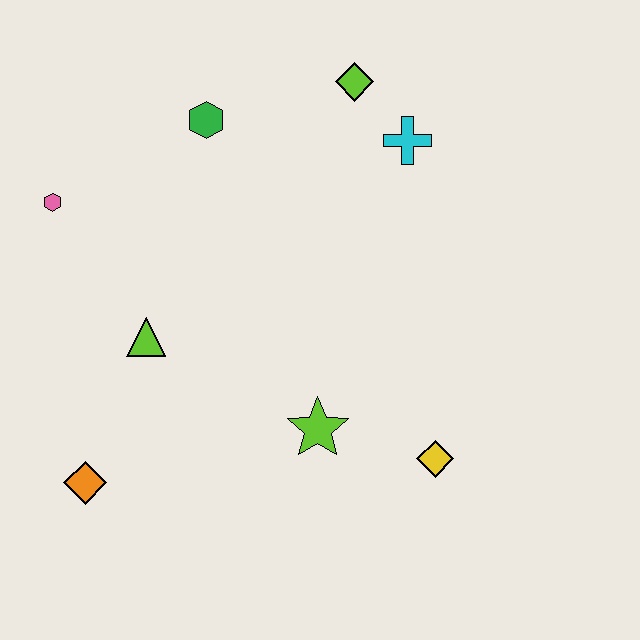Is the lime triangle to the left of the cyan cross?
Yes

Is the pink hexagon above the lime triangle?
Yes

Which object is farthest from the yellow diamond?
The pink hexagon is farthest from the yellow diamond.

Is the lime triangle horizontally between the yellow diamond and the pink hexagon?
Yes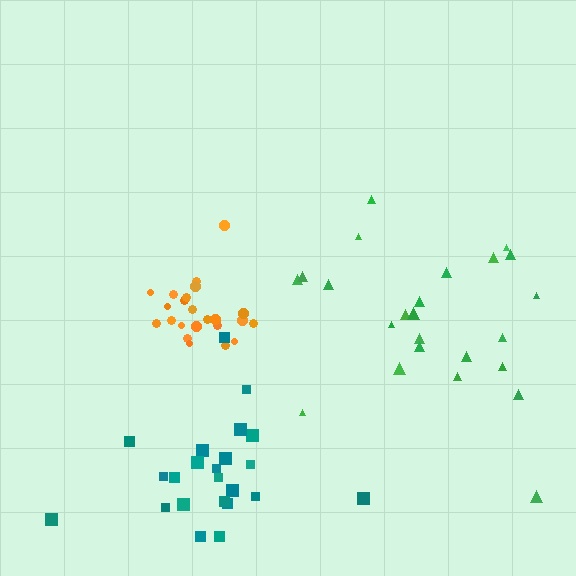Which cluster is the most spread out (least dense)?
Green.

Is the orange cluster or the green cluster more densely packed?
Orange.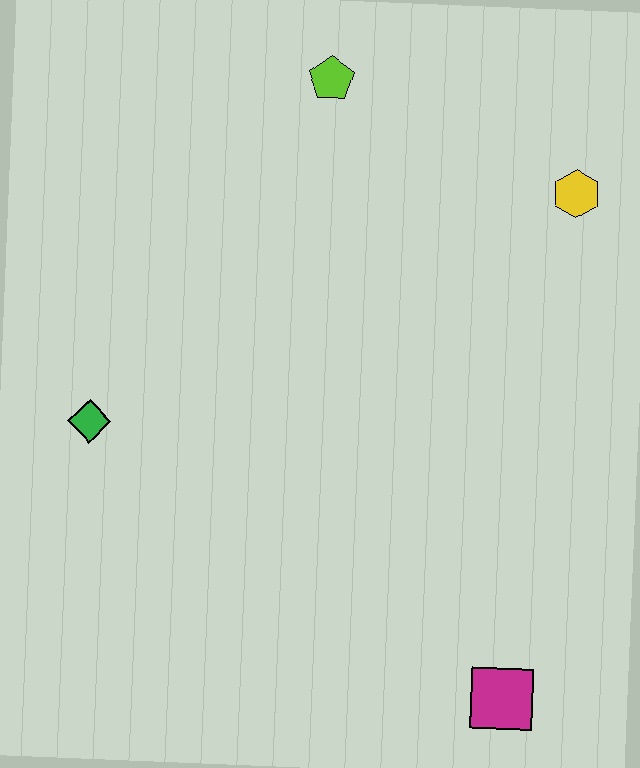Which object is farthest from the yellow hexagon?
The green diamond is farthest from the yellow hexagon.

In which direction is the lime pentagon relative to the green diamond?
The lime pentagon is above the green diamond.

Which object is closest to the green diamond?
The lime pentagon is closest to the green diamond.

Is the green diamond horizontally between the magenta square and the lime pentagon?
No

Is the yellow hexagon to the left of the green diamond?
No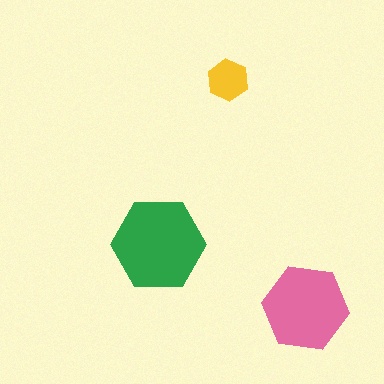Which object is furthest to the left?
The green hexagon is leftmost.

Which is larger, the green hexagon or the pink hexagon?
The green one.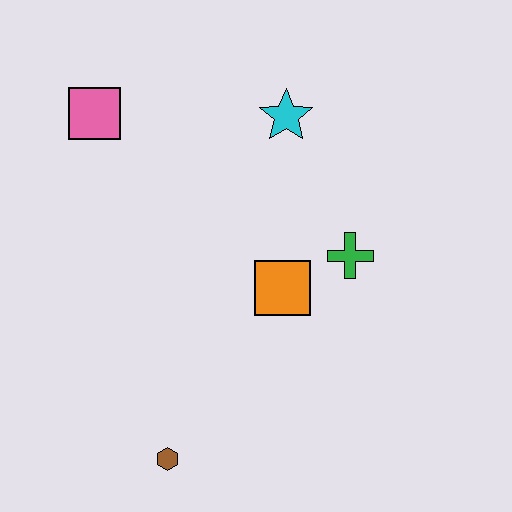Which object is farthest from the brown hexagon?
The cyan star is farthest from the brown hexagon.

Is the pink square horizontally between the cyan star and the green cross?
No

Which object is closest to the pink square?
The cyan star is closest to the pink square.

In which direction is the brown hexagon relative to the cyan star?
The brown hexagon is below the cyan star.